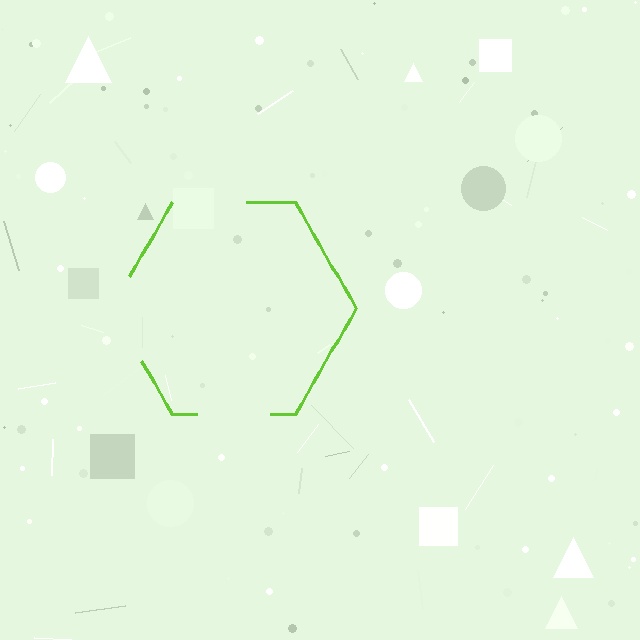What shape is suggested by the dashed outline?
The dashed outline suggests a hexagon.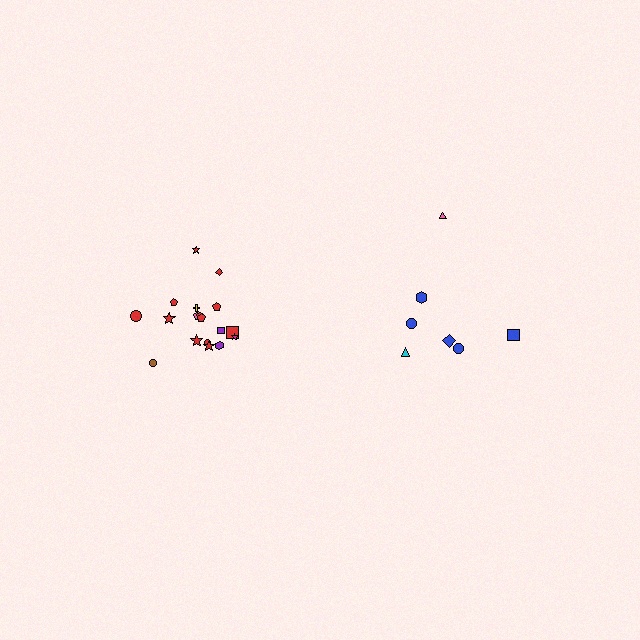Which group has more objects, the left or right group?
The left group.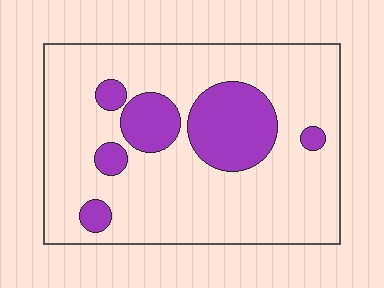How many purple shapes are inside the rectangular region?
6.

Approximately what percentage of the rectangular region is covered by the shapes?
Approximately 20%.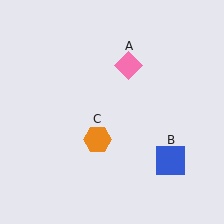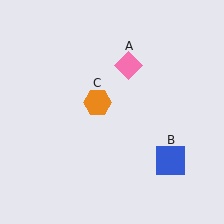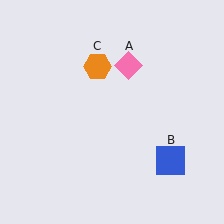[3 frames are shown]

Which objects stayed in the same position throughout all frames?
Pink diamond (object A) and blue square (object B) remained stationary.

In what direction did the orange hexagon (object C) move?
The orange hexagon (object C) moved up.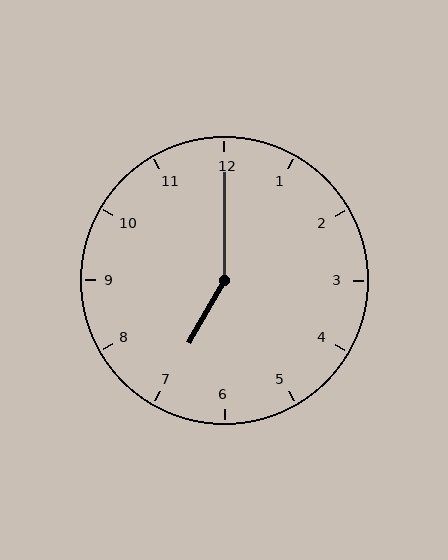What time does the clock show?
7:00.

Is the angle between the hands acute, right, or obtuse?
It is obtuse.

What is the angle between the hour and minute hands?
Approximately 150 degrees.